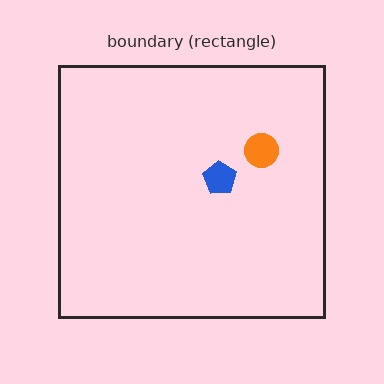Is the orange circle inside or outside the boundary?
Inside.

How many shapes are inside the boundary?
2 inside, 0 outside.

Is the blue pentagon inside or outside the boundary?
Inside.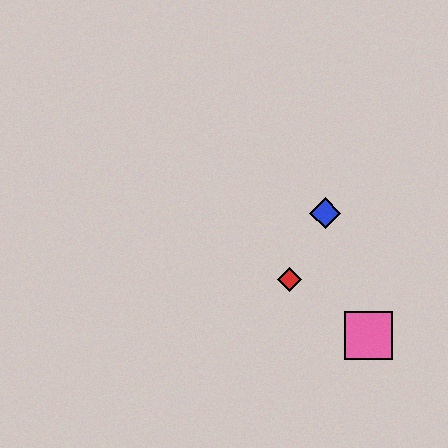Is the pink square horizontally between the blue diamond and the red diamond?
No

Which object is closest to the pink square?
The red diamond is closest to the pink square.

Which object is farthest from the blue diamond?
The pink square is farthest from the blue diamond.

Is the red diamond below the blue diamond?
Yes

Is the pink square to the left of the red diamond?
No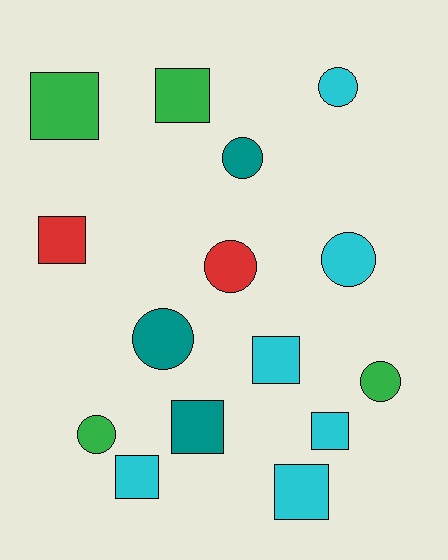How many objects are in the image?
There are 15 objects.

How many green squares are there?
There are 2 green squares.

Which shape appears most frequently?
Square, with 8 objects.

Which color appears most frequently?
Cyan, with 6 objects.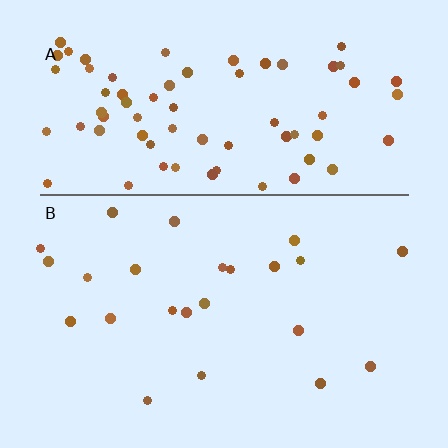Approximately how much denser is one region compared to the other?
Approximately 3.3× — region A over region B.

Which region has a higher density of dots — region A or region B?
A (the top).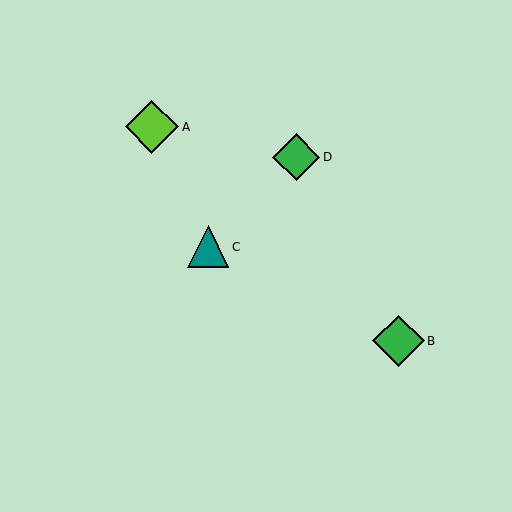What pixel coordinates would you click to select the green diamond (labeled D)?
Click at (296, 157) to select the green diamond D.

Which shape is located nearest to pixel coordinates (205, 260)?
The teal triangle (labeled C) at (208, 247) is nearest to that location.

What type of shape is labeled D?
Shape D is a green diamond.